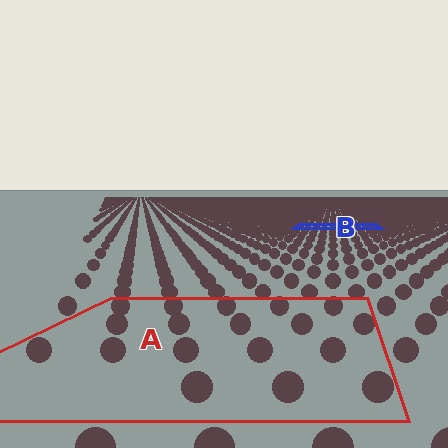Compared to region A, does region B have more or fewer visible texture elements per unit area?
Region B has more texture elements per unit area — they are packed more densely because it is farther away.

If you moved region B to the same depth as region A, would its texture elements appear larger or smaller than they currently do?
They would appear larger. At a closer depth, the same texture elements are projected at a bigger on-screen size.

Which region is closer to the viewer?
Region A is closer. The texture elements there are larger and more spread out.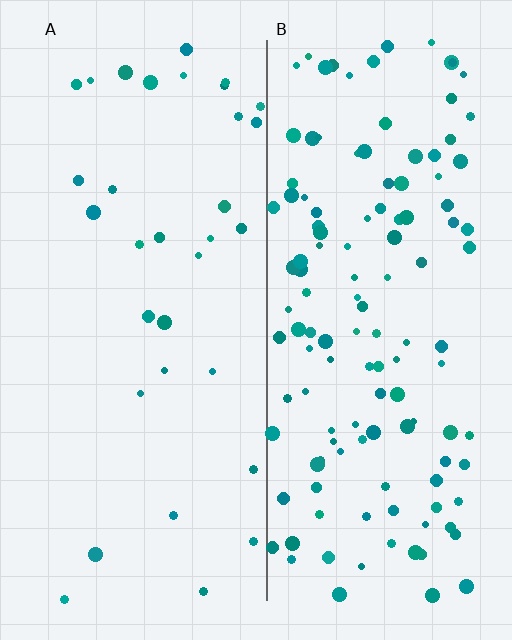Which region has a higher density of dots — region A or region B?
B (the right).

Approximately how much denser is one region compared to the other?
Approximately 3.9× — region B over region A.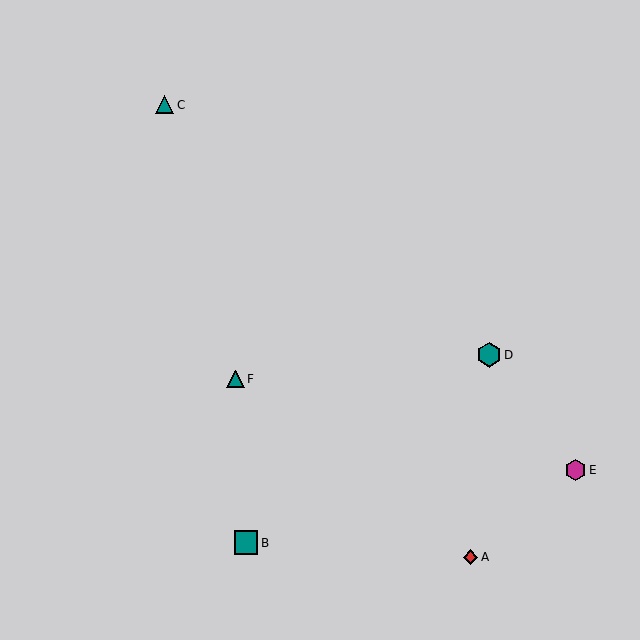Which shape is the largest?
The teal hexagon (labeled D) is the largest.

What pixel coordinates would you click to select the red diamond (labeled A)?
Click at (471, 557) to select the red diamond A.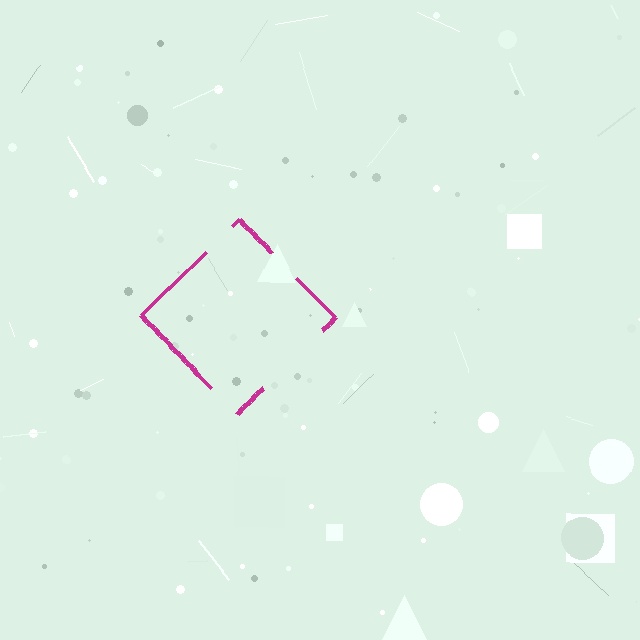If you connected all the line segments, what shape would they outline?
They would outline a diamond.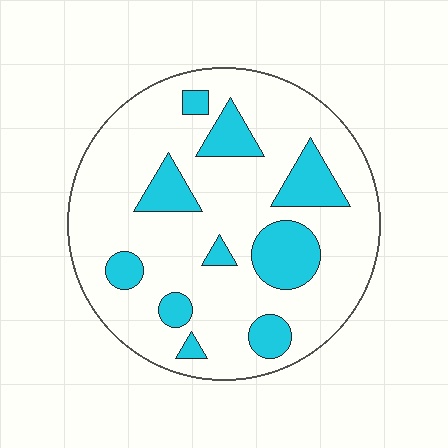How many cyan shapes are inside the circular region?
10.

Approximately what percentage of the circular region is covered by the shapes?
Approximately 20%.